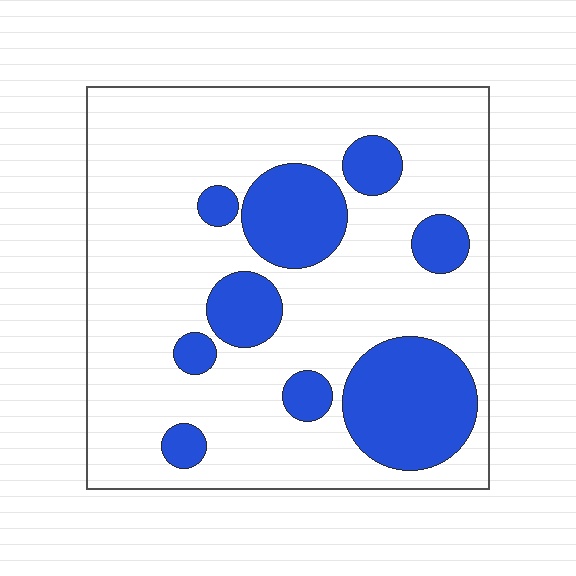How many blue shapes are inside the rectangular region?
9.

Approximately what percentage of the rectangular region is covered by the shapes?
Approximately 25%.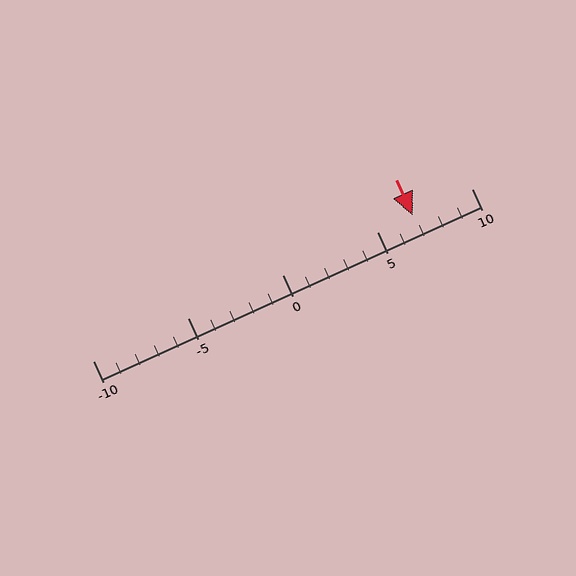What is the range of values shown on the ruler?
The ruler shows values from -10 to 10.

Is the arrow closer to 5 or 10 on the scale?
The arrow is closer to 5.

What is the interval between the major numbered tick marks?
The major tick marks are spaced 5 units apart.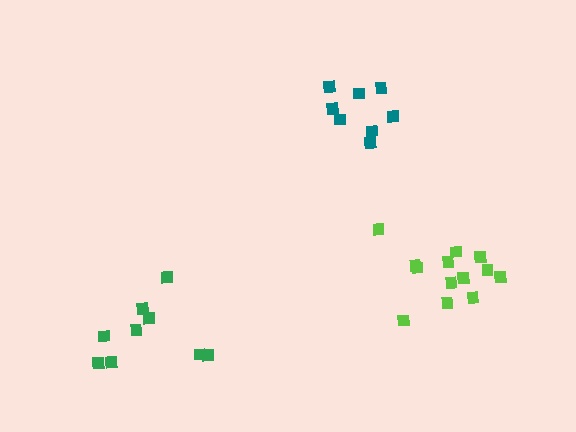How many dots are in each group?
Group 1: 9 dots, Group 2: 13 dots, Group 3: 8 dots (30 total).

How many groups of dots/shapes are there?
There are 3 groups.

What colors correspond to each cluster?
The clusters are colored: green, lime, teal.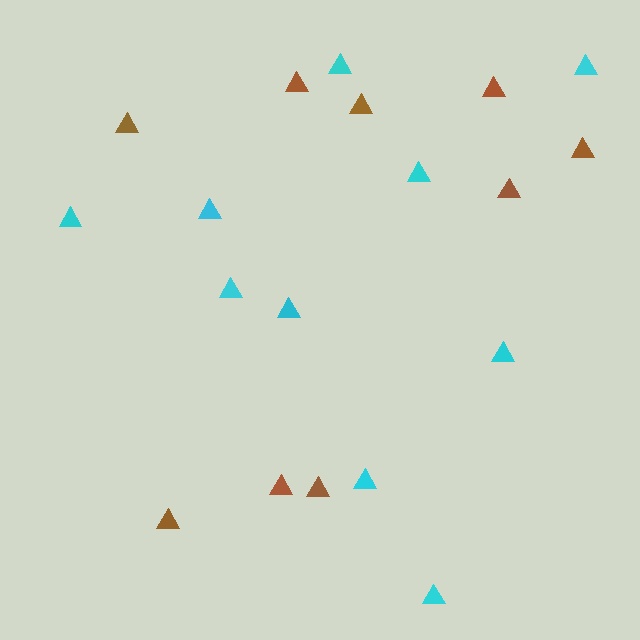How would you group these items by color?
There are 2 groups: one group of cyan triangles (10) and one group of brown triangles (9).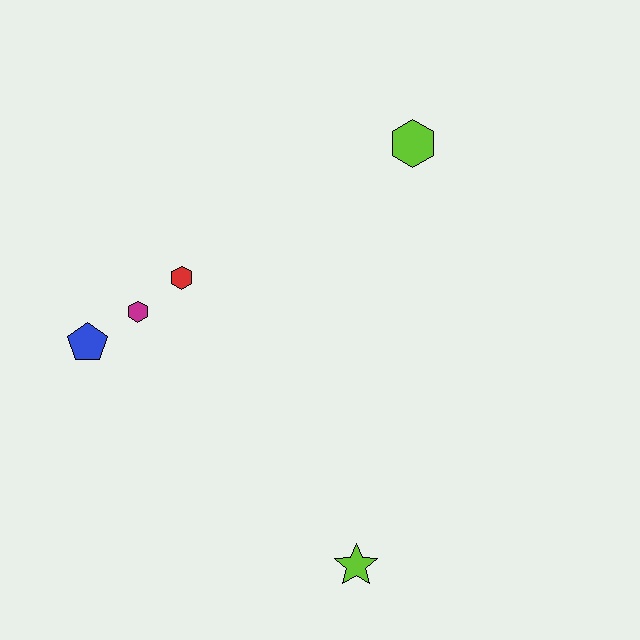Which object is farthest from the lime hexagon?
The lime star is farthest from the lime hexagon.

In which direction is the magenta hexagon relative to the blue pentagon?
The magenta hexagon is to the right of the blue pentagon.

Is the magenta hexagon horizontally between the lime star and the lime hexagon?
No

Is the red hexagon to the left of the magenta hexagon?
No